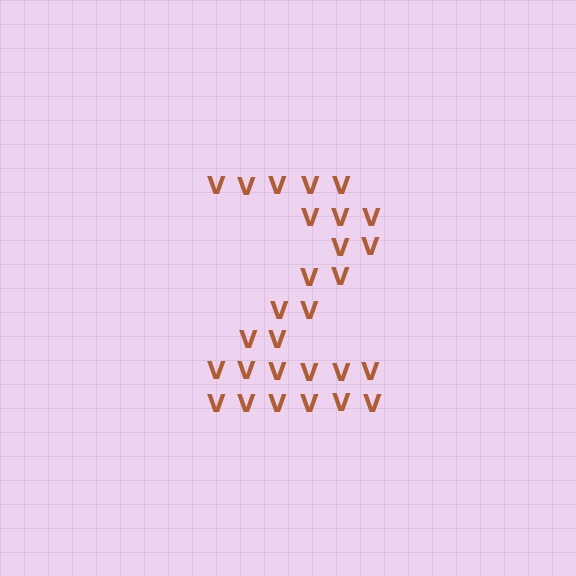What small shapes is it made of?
It is made of small letter V's.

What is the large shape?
The large shape is the digit 2.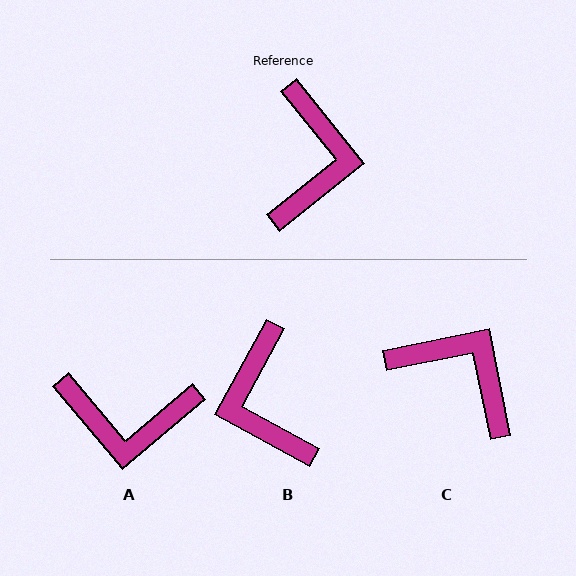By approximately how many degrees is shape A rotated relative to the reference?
Approximately 89 degrees clockwise.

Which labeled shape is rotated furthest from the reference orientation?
B, about 157 degrees away.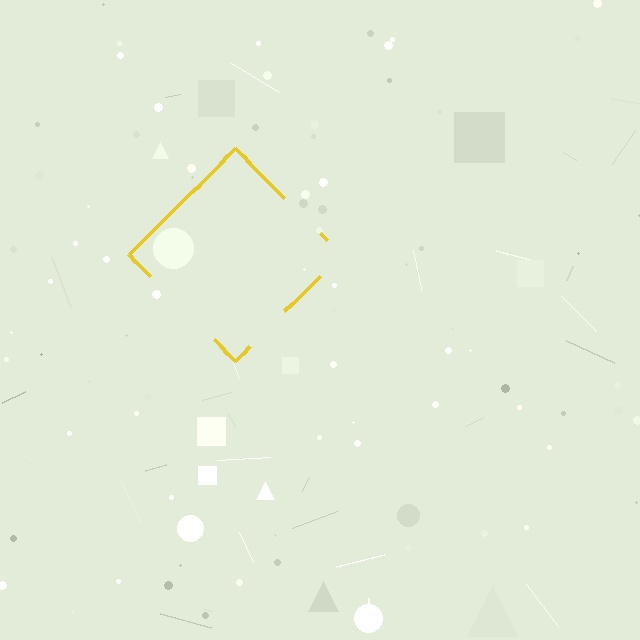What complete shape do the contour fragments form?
The contour fragments form a diamond.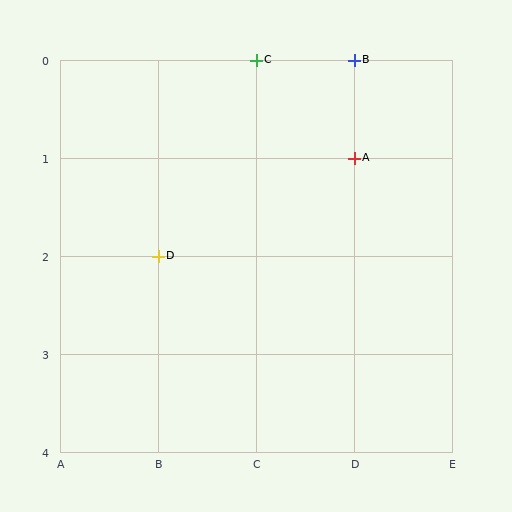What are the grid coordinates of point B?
Point B is at grid coordinates (D, 0).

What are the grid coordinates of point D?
Point D is at grid coordinates (B, 2).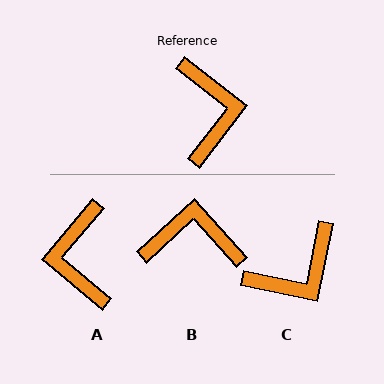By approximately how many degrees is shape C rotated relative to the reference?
Approximately 63 degrees clockwise.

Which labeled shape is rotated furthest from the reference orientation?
A, about 178 degrees away.